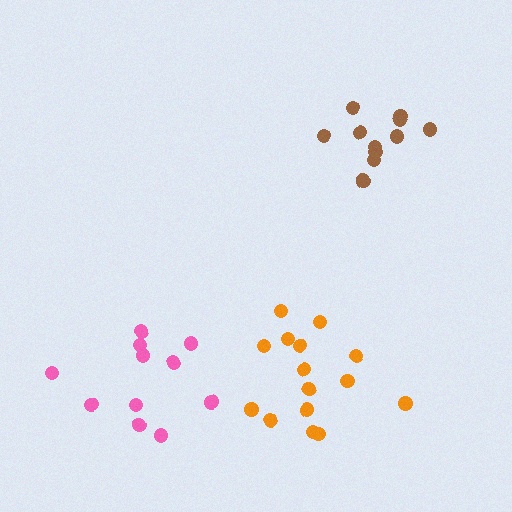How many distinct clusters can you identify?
There are 3 distinct clusters.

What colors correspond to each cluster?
The clusters are colored: brown, pink, orange.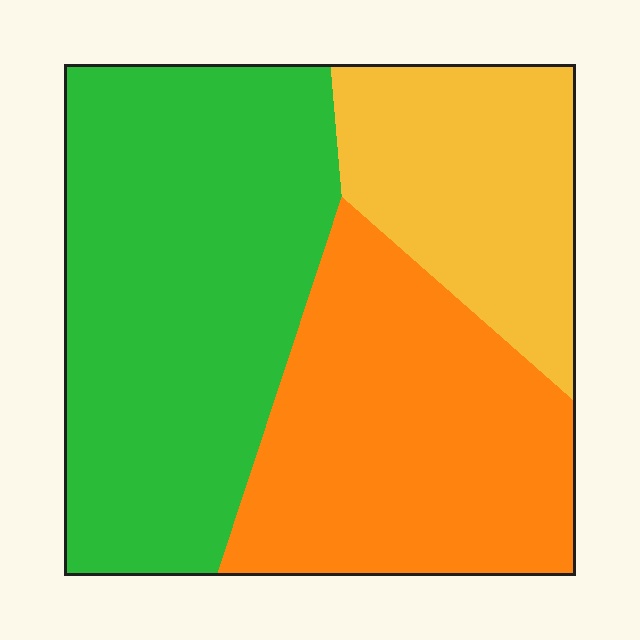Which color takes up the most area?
Green, at roughly 45%.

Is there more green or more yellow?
Green.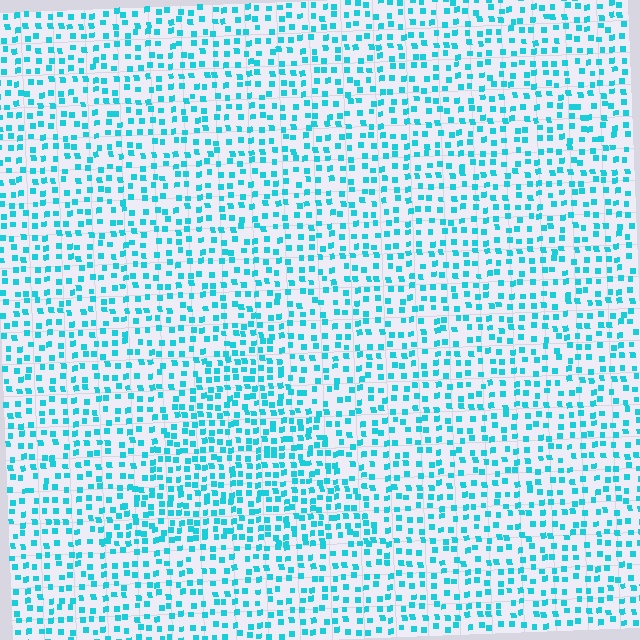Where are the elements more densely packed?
The elements are more densely packed inside the triangle boundary.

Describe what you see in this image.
The image contains small cyan elements arranged at two different densities. A triangle-shaped region is visible where the elements are more densely packed than the surrounding area.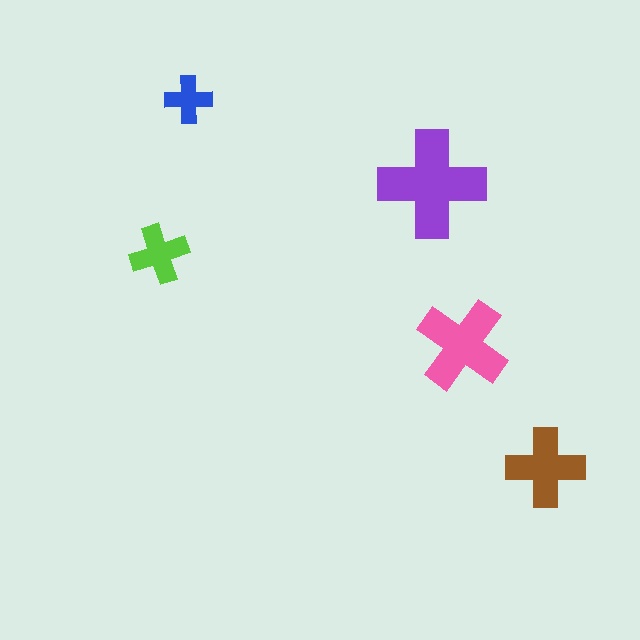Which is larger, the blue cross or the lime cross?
The lime one.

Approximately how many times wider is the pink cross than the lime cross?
About 1.5 times wider.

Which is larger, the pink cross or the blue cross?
The pink one.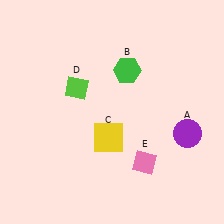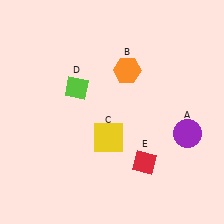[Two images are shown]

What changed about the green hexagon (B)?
In Image 1, B is green. In Image 2, it changed to orange.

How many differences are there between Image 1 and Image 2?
There are 2 differences between the two images.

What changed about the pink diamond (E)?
In Image 1, E is pink. In Image 2, it changed to red.